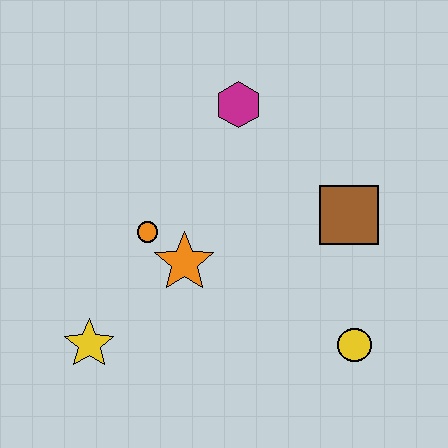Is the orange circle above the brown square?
No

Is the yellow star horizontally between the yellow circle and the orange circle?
No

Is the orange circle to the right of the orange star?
No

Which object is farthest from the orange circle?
The yellow circle is farthest from the orange circle.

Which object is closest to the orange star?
The orange circle is closest to the orange star.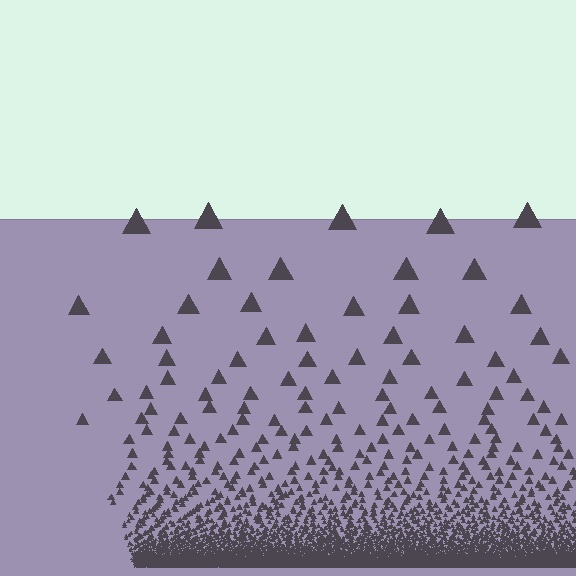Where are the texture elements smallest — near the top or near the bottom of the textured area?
Near the bottom.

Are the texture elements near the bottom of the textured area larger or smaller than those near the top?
Smaller. The gradient is inverted — elements near the bottom are smaller and denser.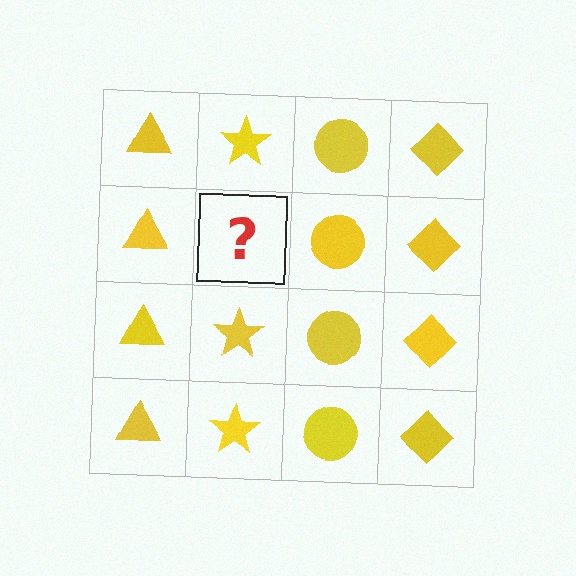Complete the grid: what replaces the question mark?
The question mark should be replaced with a yellow star.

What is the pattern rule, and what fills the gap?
The rule is that each column has a consistent shape. The gap should be filled with a yellow star.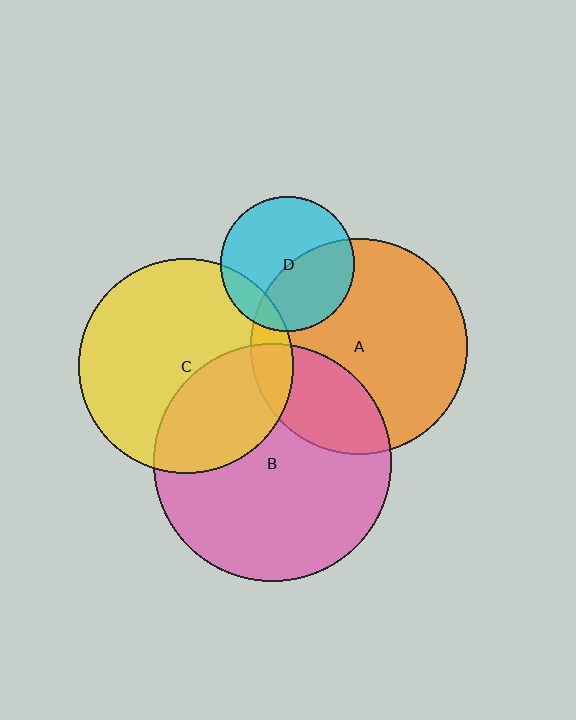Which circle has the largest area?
Circle B (pink).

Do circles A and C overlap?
Yes.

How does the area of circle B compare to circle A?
Approximately 1.2 times.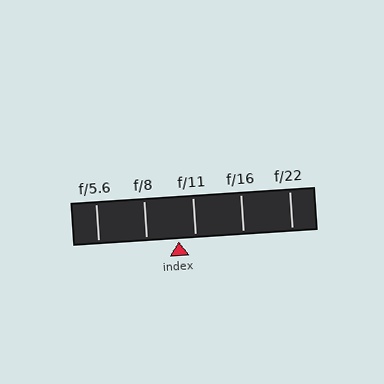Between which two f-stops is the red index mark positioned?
The index mark is between f/8 and f/11.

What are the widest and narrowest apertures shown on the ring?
The widest aperture shown is f/5.6 and the narrowest is f/22.